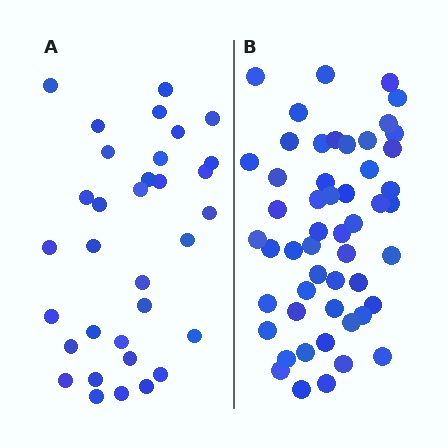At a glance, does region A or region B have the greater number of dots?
Region B (the right region) has more dots.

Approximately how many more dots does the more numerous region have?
Region B has approximately 20 more dots than region A.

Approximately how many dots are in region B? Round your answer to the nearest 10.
About 50 dots. (The exact count is 52, which rounds to 50.)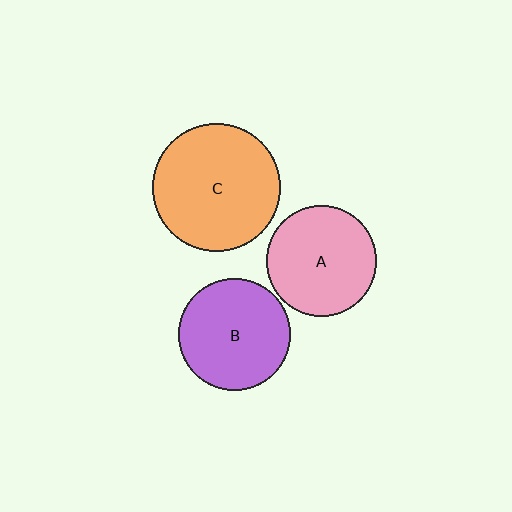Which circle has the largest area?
Circle C (orange).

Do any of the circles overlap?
No, none of the circles overlap.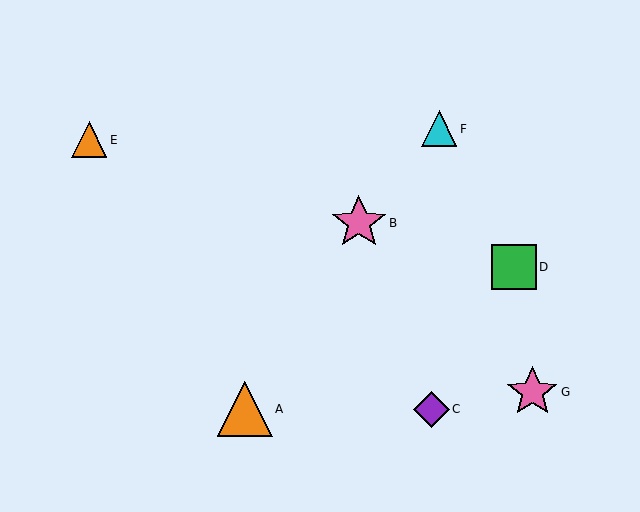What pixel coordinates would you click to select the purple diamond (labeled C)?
Click at (431, 409) to select the purple diamond C.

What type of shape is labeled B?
Shape B is a pink star.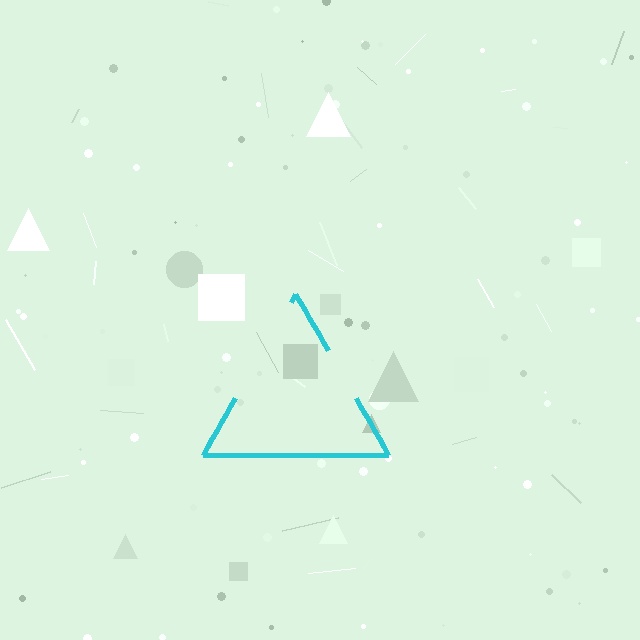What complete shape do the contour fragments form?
The contour fragments form a triangle.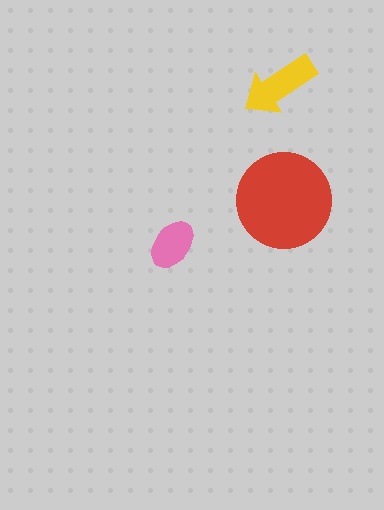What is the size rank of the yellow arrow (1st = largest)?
2nd.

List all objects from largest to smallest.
The red circle, the yellow arrow, the pink ellipse.